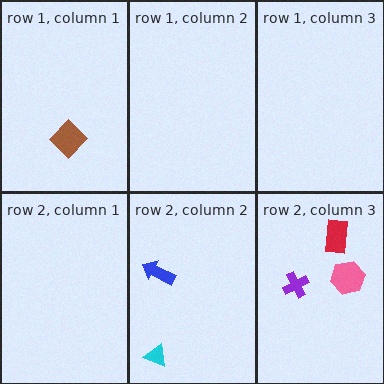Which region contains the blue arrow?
The row 2, column 2 region.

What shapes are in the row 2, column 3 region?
The red rectangle, the purple cross, the pink hexagon.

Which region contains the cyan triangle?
The row 2, column 2 region.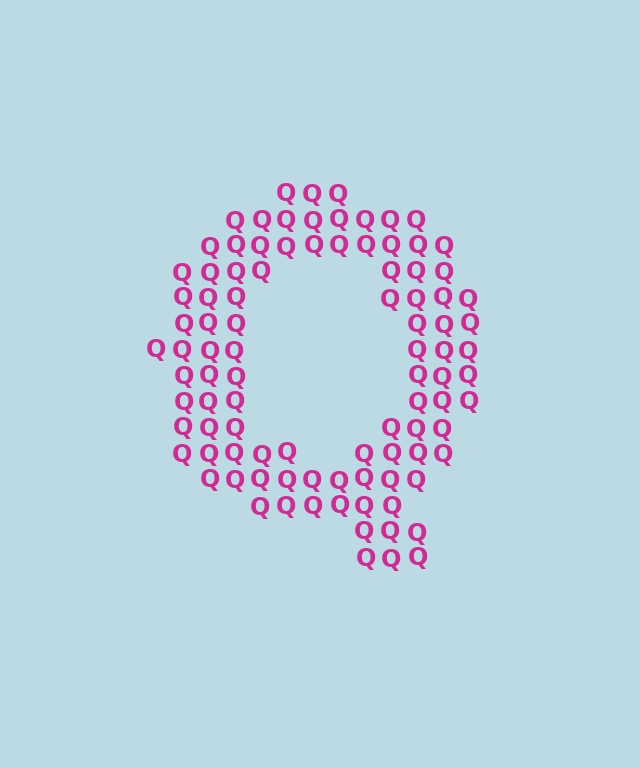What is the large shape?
The large shape is the letter Q.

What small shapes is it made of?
It is made of small letter Q's.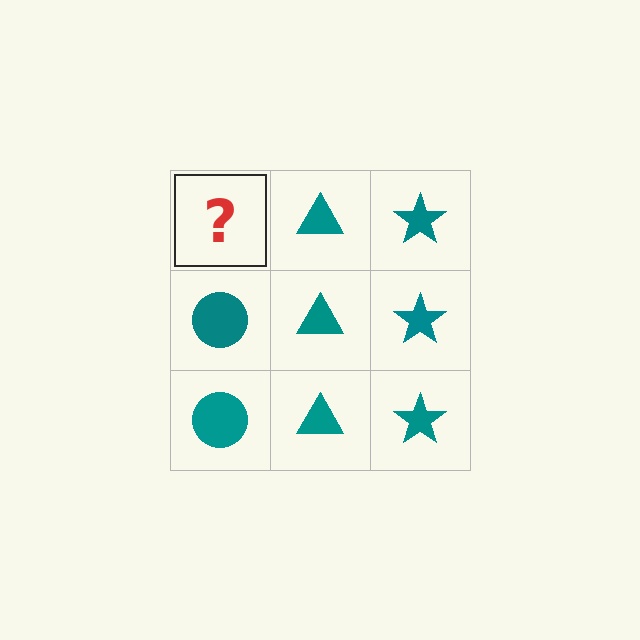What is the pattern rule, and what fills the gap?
The rule is that each column has a consistent shape. The gap should be filled with a teal circle.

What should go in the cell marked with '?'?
The missing cell should contain a teal circle.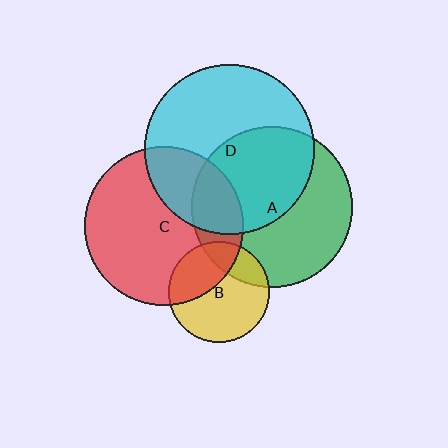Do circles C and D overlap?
Yes.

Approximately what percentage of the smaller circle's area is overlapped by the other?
Approximately 30%.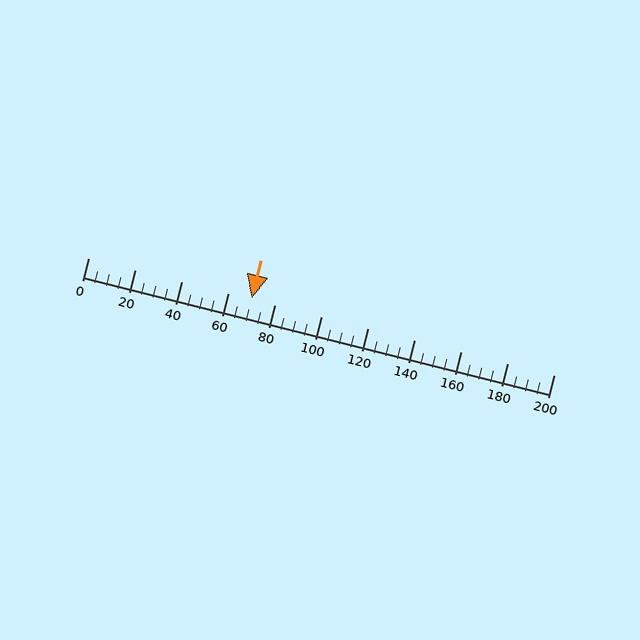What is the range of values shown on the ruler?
The ruler shows values from 0 to 200.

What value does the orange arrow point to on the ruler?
The orange arrow points to approximately 70.